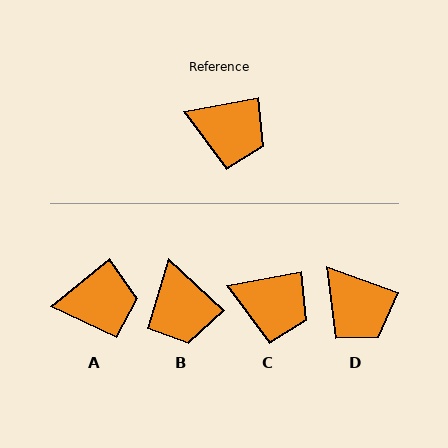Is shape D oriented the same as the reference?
No, it is off by about 30 degrees.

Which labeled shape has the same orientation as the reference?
C.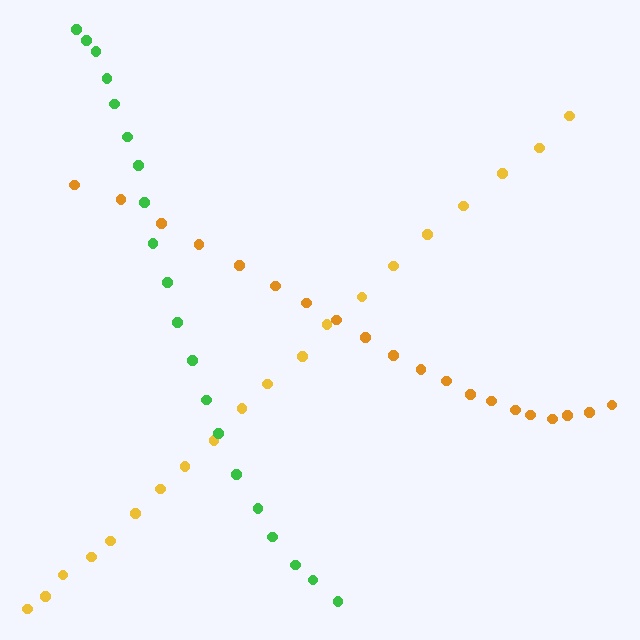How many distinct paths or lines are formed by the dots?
There are 3 distinct paths.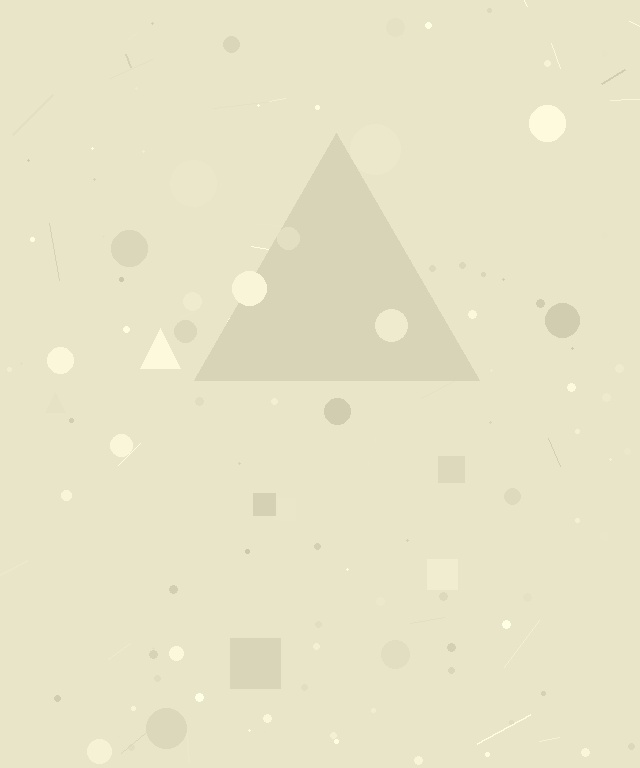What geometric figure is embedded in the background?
A triangle is embedded in the background.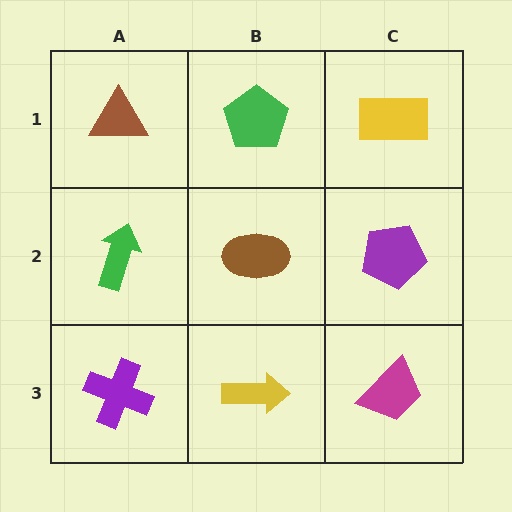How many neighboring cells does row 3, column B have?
3.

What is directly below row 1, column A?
A green arrow.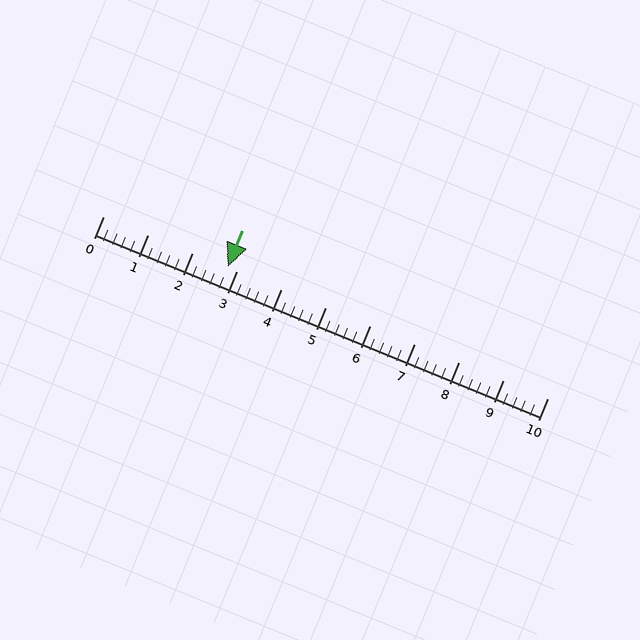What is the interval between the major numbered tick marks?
The major tick marks are spaced 1 units apart.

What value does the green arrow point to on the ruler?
The green arrow points to approximately 2.8.